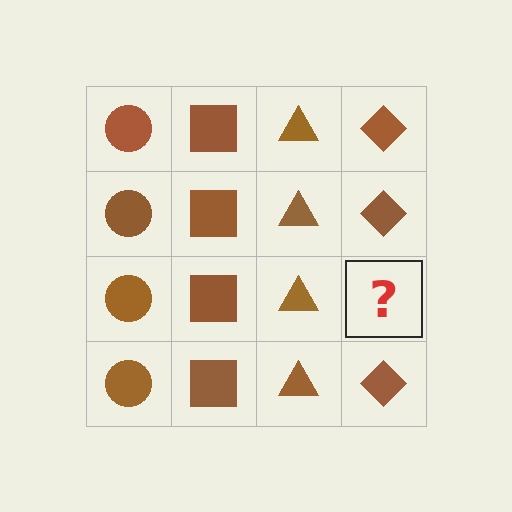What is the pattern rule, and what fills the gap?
The rule is that each column has a consistent shape. The gap should be filled with a brown diamond.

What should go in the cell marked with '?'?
The missing cell should contain a brown diamond.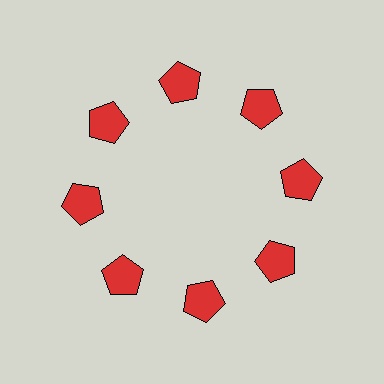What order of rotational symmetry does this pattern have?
This pattern has 8-fold rotational symmetry.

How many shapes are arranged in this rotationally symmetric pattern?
There are 8 shapes, arranged in 8 groups of 1.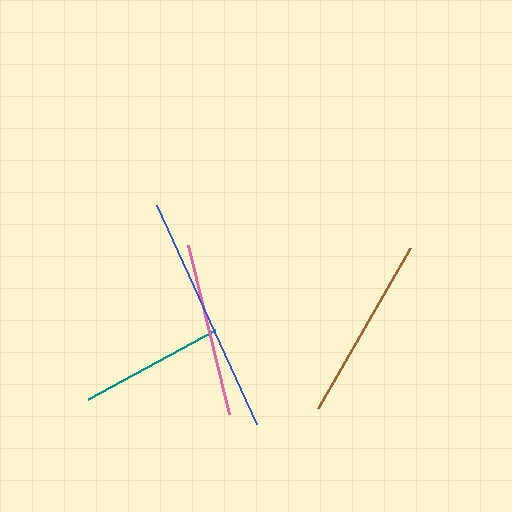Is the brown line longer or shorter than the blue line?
The blue line is longer than the brown line.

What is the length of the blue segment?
The blue segment is approximately 241 pixels long.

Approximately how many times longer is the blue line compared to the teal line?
The blue line is approximately 1.7 times the length of the teal line.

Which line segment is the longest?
The blue line is the longest at approximately 241 pixels.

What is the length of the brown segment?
The brown segment is approximately 185 pixels long.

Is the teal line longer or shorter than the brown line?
The brown line is longer than the teal line.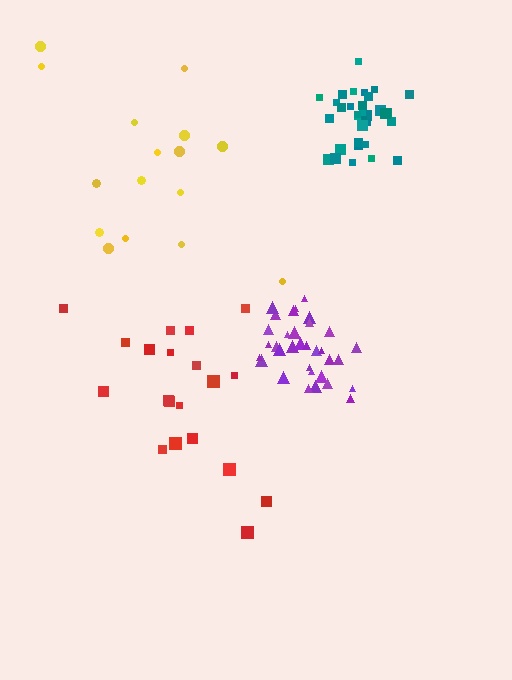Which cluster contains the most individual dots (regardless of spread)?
Teal (35).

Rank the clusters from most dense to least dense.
teal, purple, red, yellow.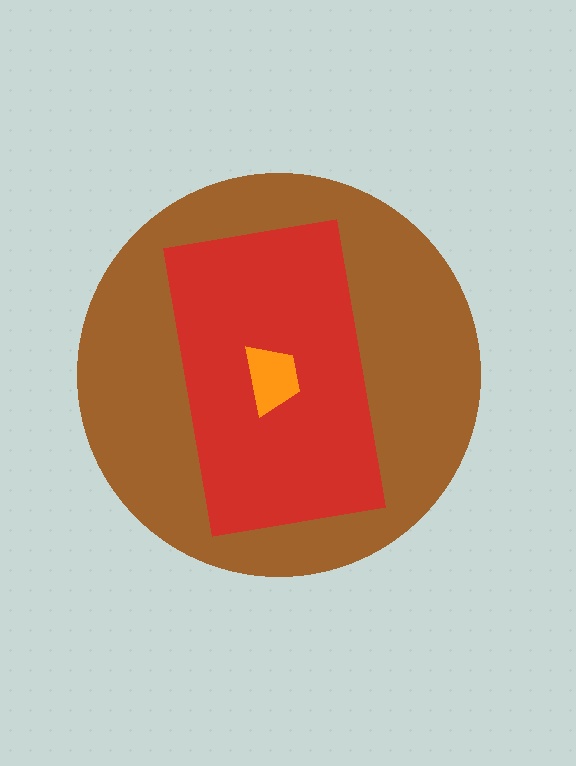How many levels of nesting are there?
3.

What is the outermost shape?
The brown circle.